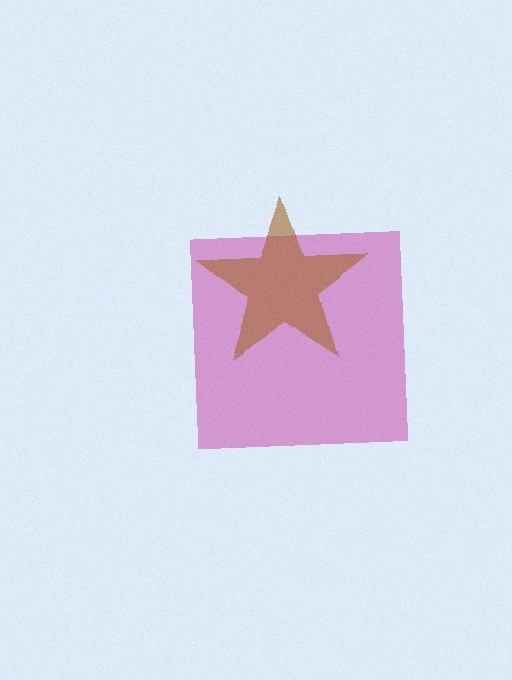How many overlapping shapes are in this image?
There are 2 overlapping shapes in the image.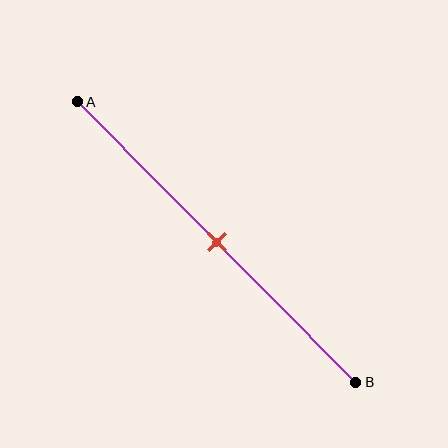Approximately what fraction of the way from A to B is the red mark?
The red mark is approximately 50% of the way from A to B.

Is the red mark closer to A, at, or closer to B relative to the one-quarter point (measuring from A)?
The red mark is closer to point B than the one-quarter point of segment AB.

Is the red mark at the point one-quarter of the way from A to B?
No, the mark is at about 50% from A, not at the 25% one-quarter point.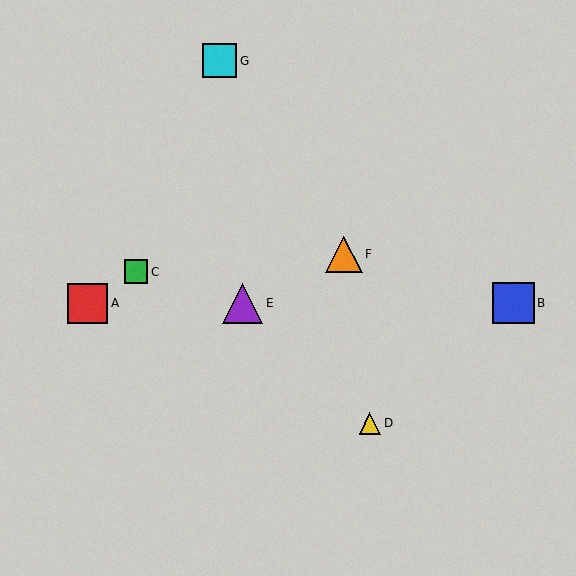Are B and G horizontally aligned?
No, B is at y≈304 and G is at y≈61.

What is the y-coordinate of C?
Object C is at y≈272.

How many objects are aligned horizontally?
3 objects (A, B, E) are aligned horizontally.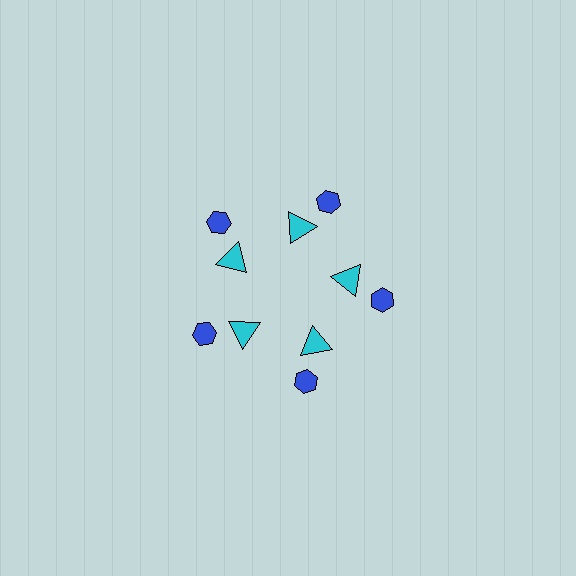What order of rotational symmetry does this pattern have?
This pattern has 5-fold rotational symmetry.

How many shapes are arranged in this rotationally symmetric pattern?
There are 10 shapes, arranged in 5 groups of 2.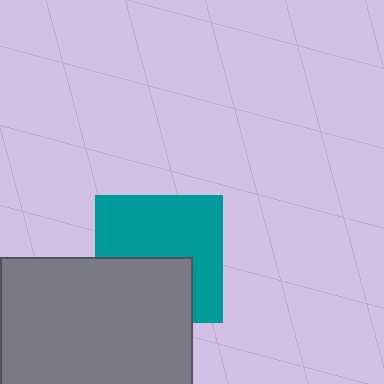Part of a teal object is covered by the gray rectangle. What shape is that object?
It is a square.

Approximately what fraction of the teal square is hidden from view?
Roughly 39% of the teal square is hidden behind the gray rectangle.